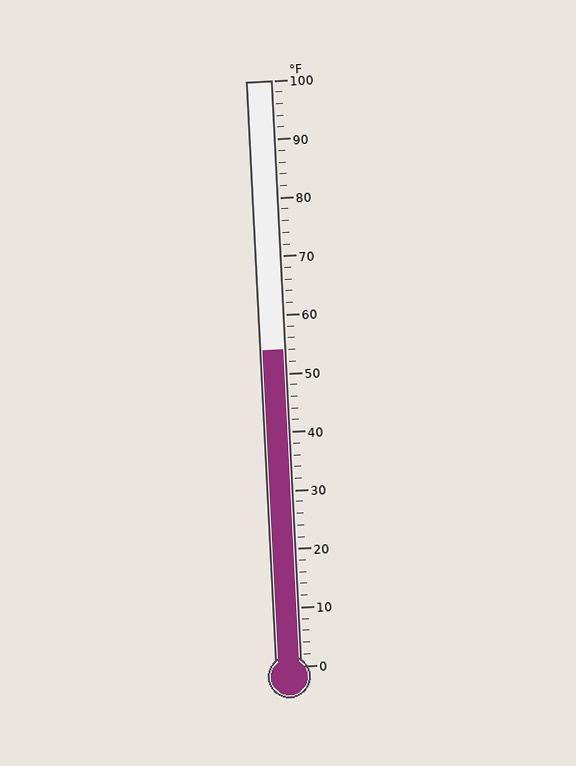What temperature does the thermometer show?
The thermometer shows approximately 54°F.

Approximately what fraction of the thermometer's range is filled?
The thermometer is filled to approximately 55% of its range.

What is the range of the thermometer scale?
The thermometer scale ranges from 0°F to 100°F.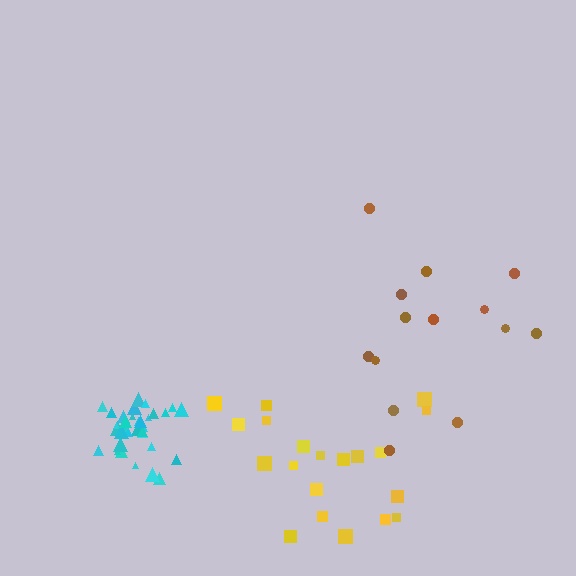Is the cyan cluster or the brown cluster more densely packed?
Cyan.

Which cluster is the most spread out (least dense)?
Brown.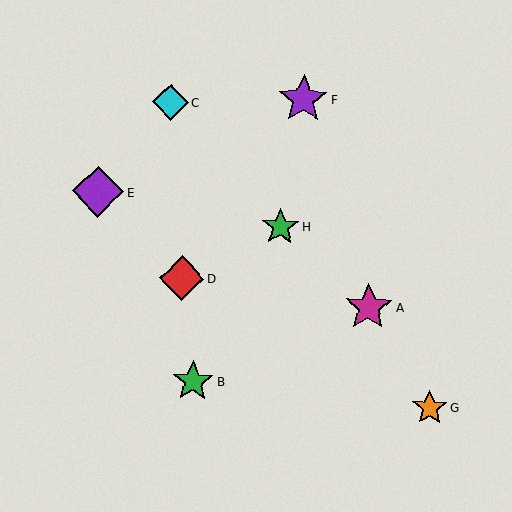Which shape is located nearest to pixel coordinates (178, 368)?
The green star (labeled B) at (193, 381) is nearest to that location.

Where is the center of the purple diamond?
The center of the purple diamond is at (98, 192).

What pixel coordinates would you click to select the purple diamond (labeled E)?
Click at (98, 192) to select the purple diamond E.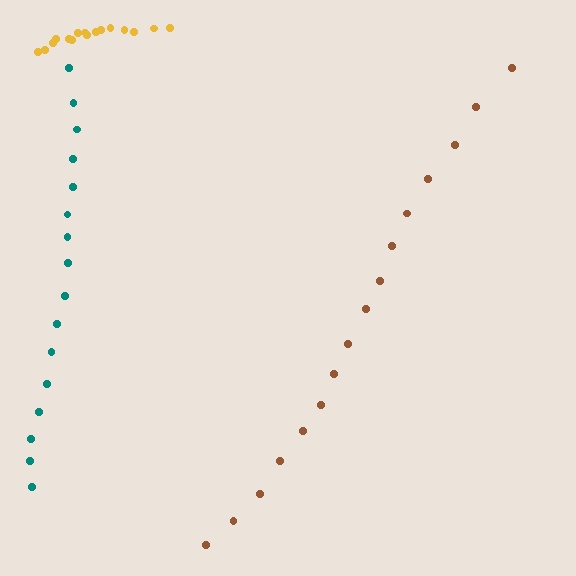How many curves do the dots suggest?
There are 3 distinct paths.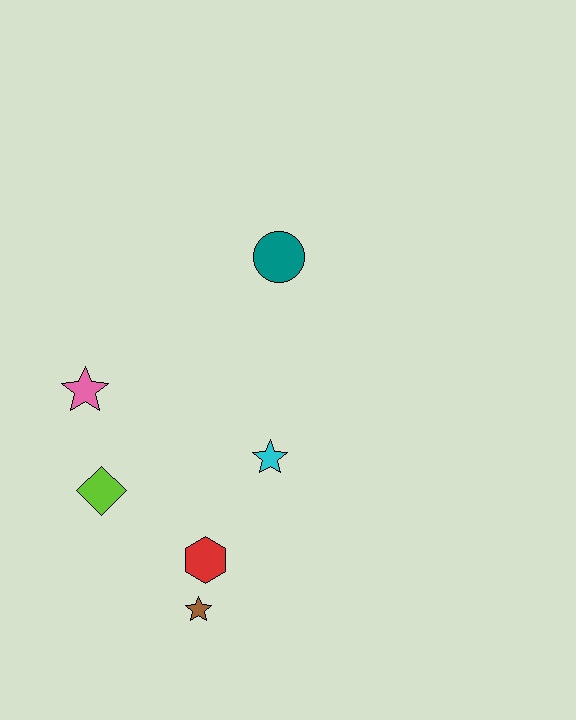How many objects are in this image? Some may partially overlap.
There are 6 objects.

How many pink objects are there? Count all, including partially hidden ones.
There is 1 pink object.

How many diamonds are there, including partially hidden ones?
There is 1 diamond.